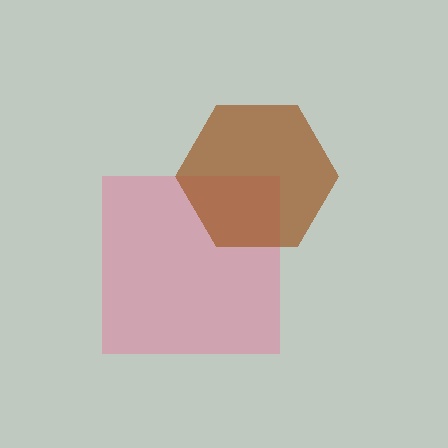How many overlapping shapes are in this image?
There are 2 overlapping shapes in the image.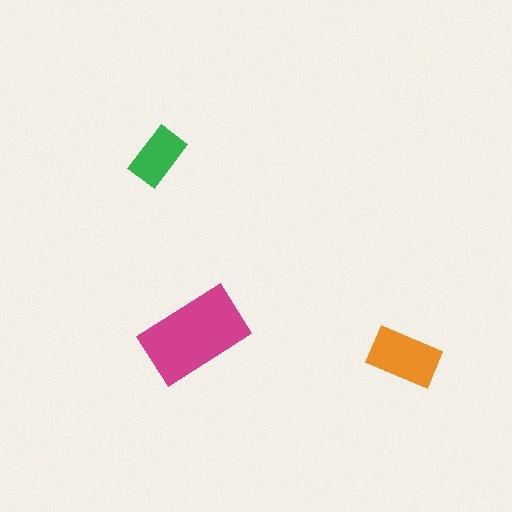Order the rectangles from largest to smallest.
the magenta one, the orange one, the green one.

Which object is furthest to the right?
The orange rectangle is rightmost.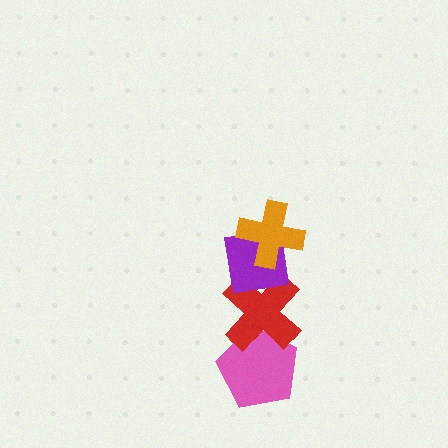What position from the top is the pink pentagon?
The pink pentagon is 4th from the top.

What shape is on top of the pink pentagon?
The red cross is on top of the pink pentagon.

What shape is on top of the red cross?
The purple square is on top of the red cross.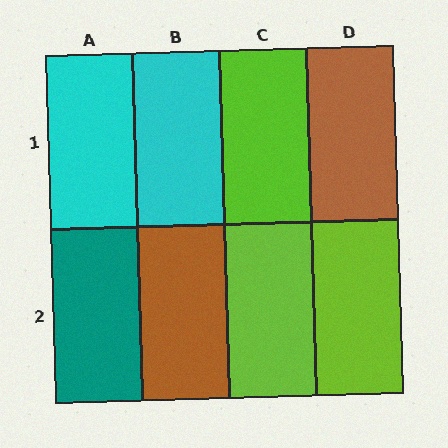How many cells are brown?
2 cells are brown.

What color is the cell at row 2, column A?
Teal.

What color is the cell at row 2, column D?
Lime.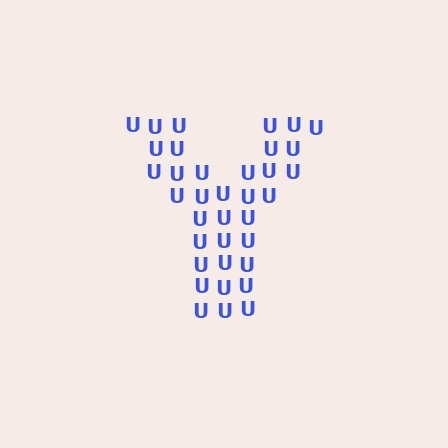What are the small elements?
The small elements are letter U's.